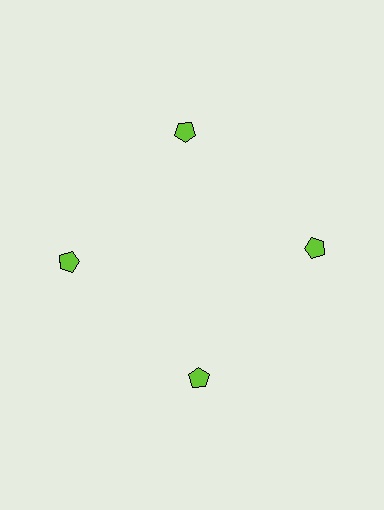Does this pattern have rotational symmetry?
Yes, this pattern has 4-fold rotational symmetry. It looks the same after rotating 90 degrees around the center.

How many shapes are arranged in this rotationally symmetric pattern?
There are 4 shapes, arranged in 4 groups of 1.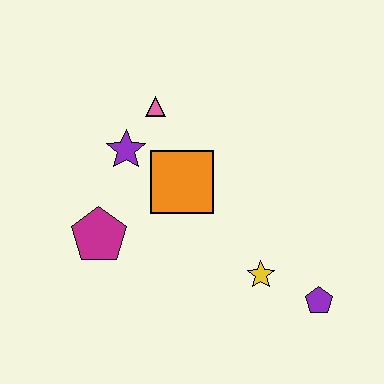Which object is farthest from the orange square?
The purple pentagon is farthest from the orange square.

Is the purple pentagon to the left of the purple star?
No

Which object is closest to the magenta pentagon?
The purple star is closest to the magenta pentagon.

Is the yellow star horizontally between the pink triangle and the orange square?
No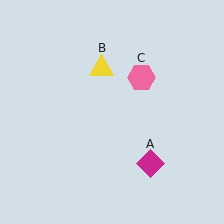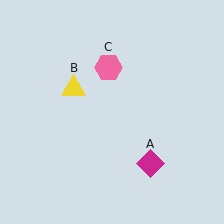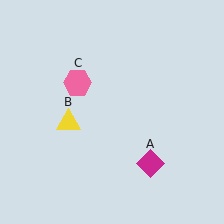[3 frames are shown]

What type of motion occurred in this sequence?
The yellow triangle (object B), pink hexagon (object C) rotated counterclockwise around the center of the scene.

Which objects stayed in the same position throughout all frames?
Magenta diamond (object A) remained stationary.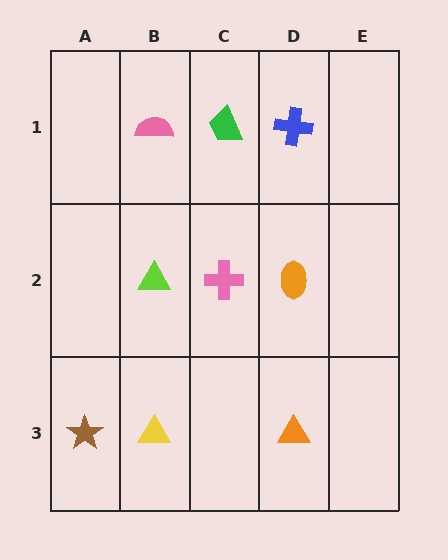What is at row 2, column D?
An orange ellipse.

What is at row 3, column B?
A yellow triangle.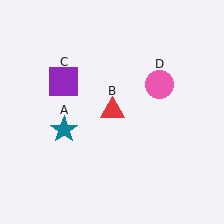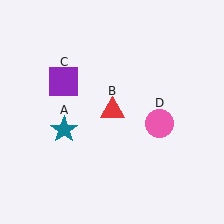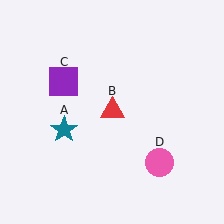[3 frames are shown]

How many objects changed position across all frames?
1 object changed position: pink circle (object D).